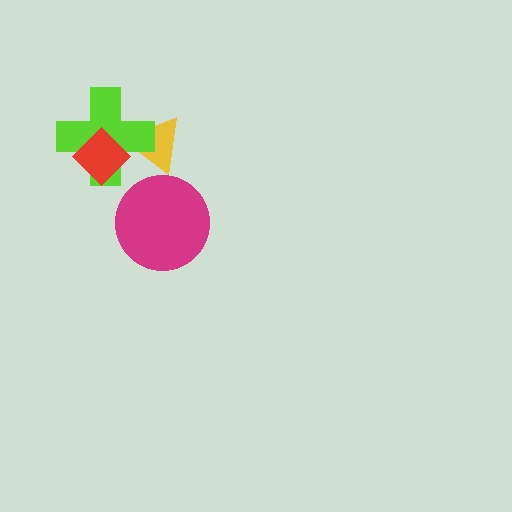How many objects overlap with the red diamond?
2 objects overlap with the red diamond.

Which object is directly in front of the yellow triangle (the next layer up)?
The lime cross is directly in front of the yellow triangle.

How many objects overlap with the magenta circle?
0 objects overlap with the magenta circle.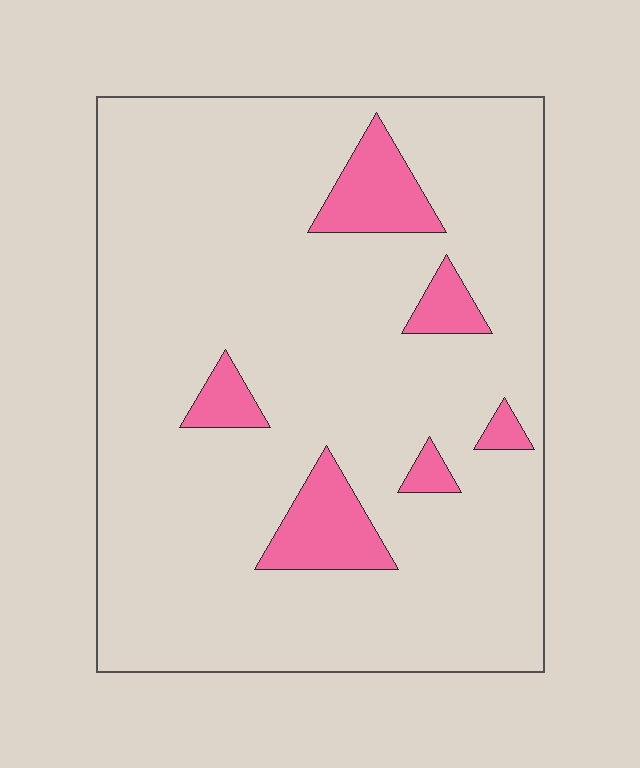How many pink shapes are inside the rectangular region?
6.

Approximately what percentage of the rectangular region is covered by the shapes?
Approximately 10%.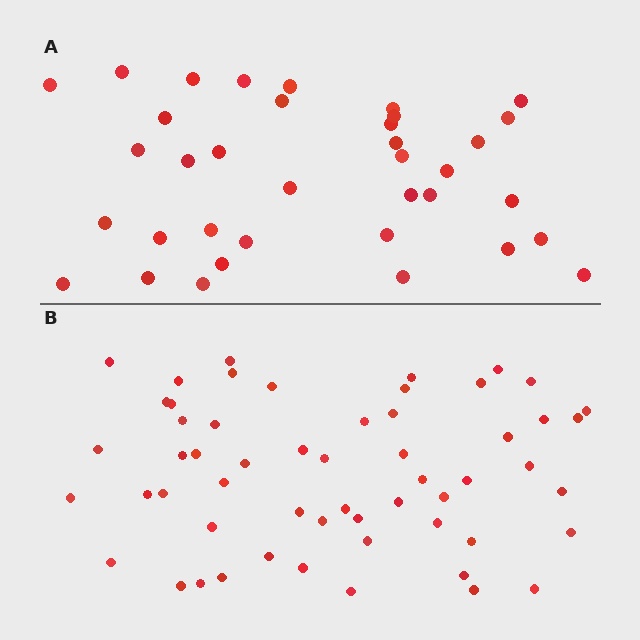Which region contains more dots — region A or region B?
Region B (the bottom region) has more dots.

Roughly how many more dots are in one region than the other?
Region B has approximately 20 more dots than region A.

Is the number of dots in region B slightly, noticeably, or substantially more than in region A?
Region B has substantially more. The ratio is roughly 1.6 to 1.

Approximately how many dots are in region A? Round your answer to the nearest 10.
About 40 dots. (The exact count is 36, which rounds to 40.)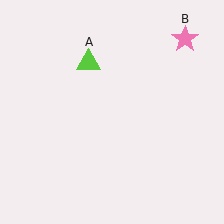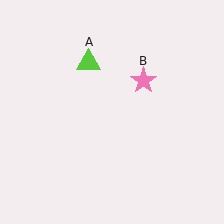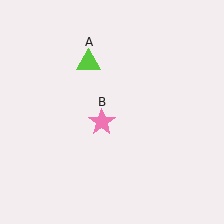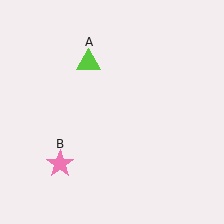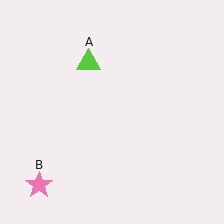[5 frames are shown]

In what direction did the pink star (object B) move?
The pink star (object B) moved down and to the left.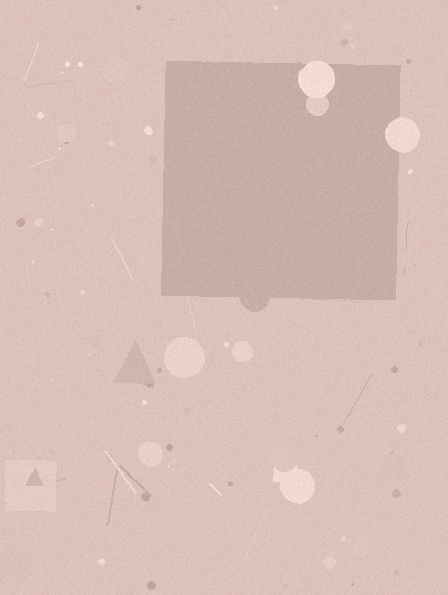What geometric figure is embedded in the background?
A square is embedded in the background.